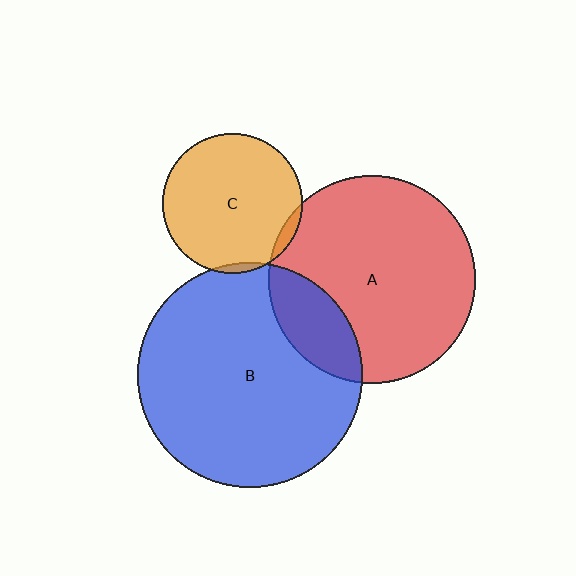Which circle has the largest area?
Circle B (blue).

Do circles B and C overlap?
Yes.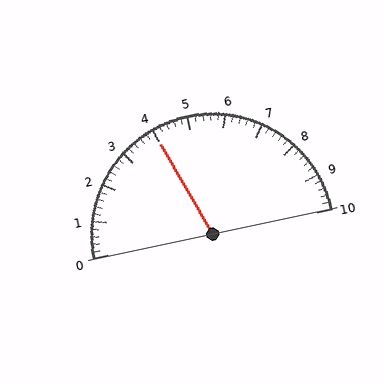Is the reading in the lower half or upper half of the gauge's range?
The reading is in the lower half of the range (0 to 10).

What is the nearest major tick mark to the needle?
The nearest major tick mark is 4.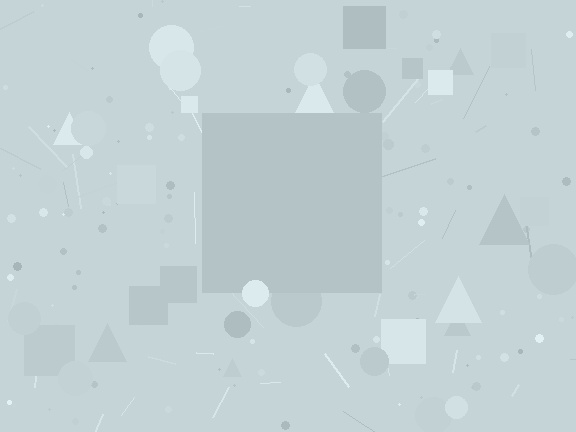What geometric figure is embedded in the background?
A square is embedded in the background.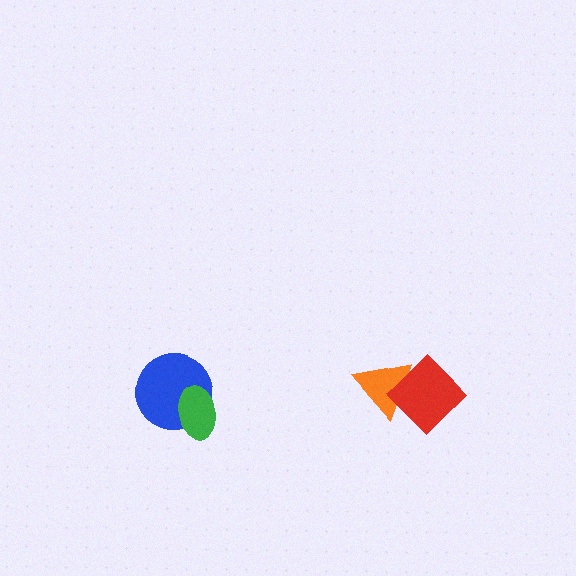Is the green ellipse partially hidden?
No, no other shape covers it.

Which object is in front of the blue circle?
The green ellipse is in front of the blue circle.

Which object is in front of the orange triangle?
The red diamond is in front of the orange triangle.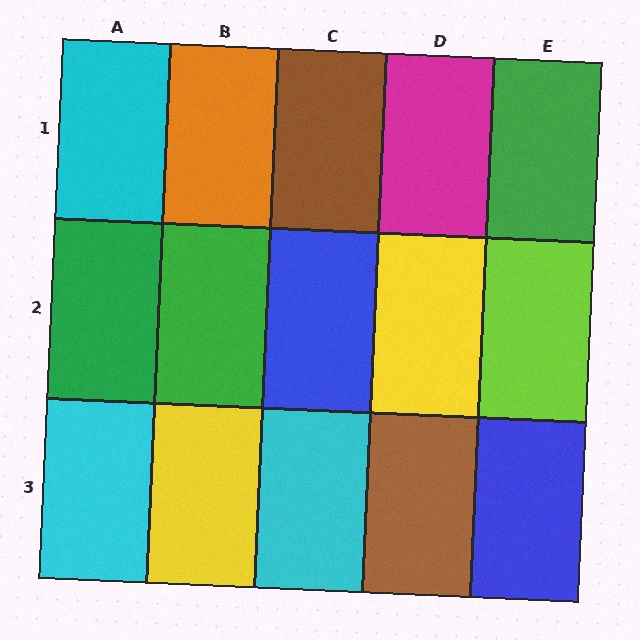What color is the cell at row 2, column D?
Yellow.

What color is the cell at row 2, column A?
Green.